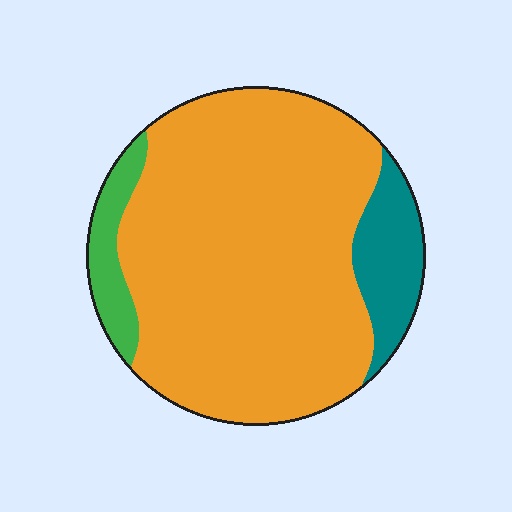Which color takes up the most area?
Orange, at roughly 80%.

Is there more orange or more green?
Orange.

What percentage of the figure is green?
Green covers roughly 10% of the figure.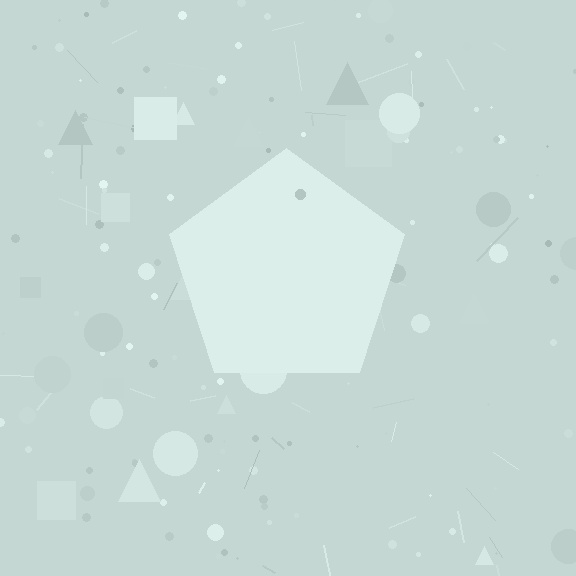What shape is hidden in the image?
A pentagon is hidden in the image.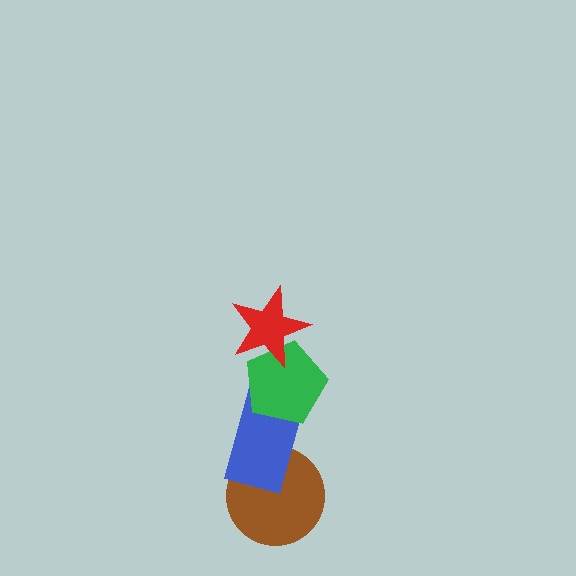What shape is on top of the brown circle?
The blue rectangle is on top of the brown circle.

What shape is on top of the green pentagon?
The red star is on top of the green pentagon.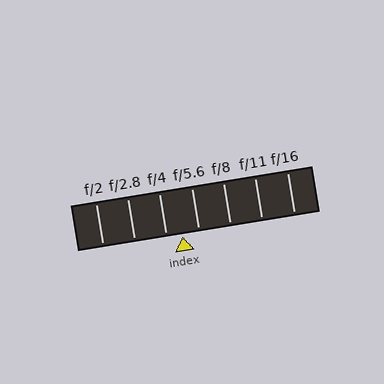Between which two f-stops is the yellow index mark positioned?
The index mark is between f/4 and f/5.6.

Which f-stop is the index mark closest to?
The index mark is closest to f/5.6.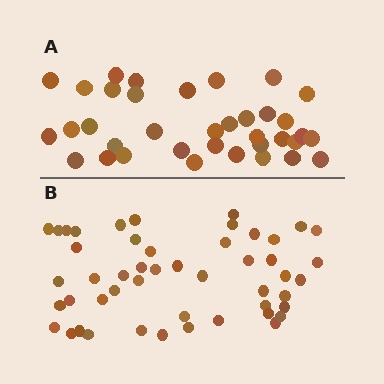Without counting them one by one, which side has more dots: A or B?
Region B (the bottom region) has more dots.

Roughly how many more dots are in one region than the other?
Region B has approximately 15 more dots than region A.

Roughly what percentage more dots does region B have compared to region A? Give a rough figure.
About 35% more.